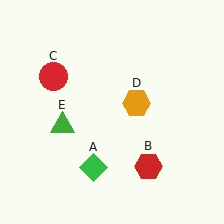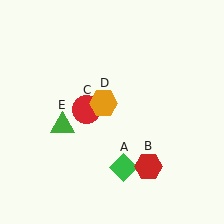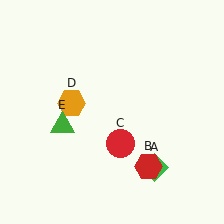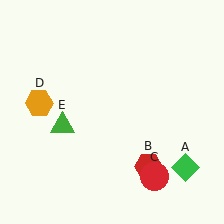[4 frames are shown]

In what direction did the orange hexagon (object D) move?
The orange hexagon (object D) moved left.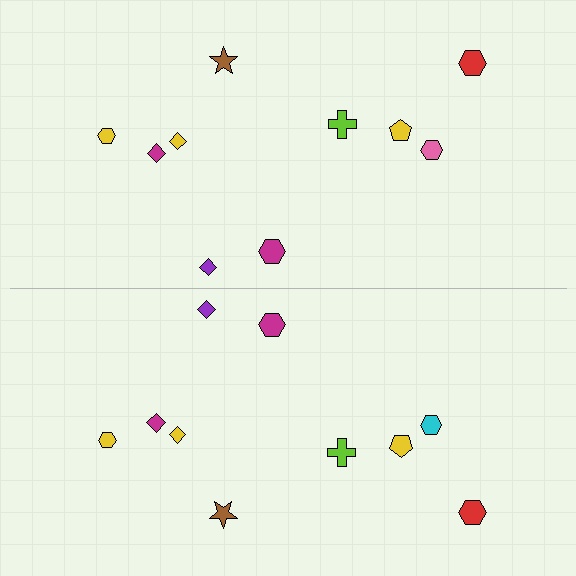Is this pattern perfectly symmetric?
No, the pattern is not perfectly symmetric. The cyan hexagon on the bottom side breaks the symmetry — its mirror counterpart is pink.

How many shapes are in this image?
There are 20 shapes in this image.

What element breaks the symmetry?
The cyan hexagon on the bottom side breaks the symmetry — its mirror counterpart is pink.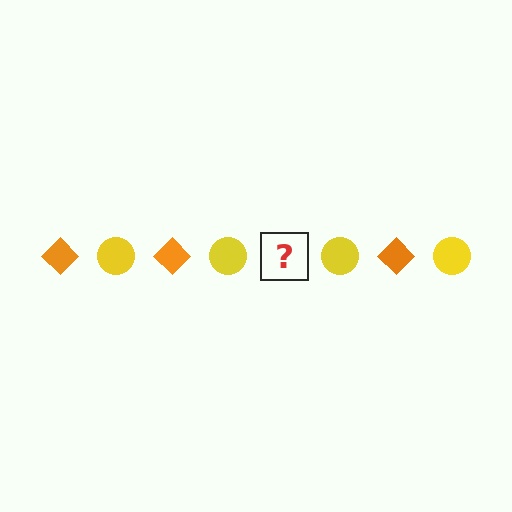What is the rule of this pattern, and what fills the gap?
The rule is that the pattern alternates between orange diamond and yellow circle. The gap should be filled with an orange diamond.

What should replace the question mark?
The question mark should be replaced with an orange diamond.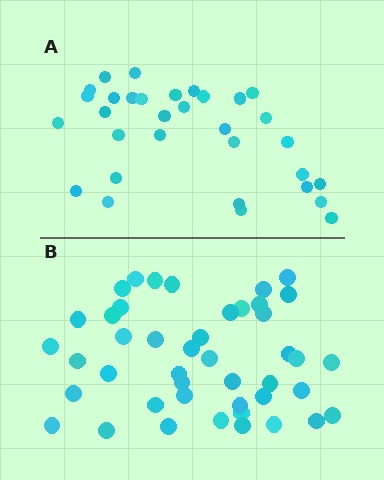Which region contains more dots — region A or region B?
Region B (the bottom region) has more dots.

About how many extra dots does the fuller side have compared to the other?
Region B has roughly 12 or so more dots than region A.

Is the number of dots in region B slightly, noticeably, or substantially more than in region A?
Region B has noticeably more, but not dramatically so. The ratio is roughly 1.4 to 1.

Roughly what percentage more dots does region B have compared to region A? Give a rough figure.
About 40% more.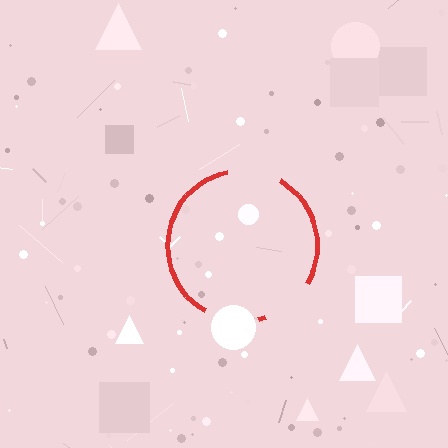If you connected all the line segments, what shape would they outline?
They would outline a circle.